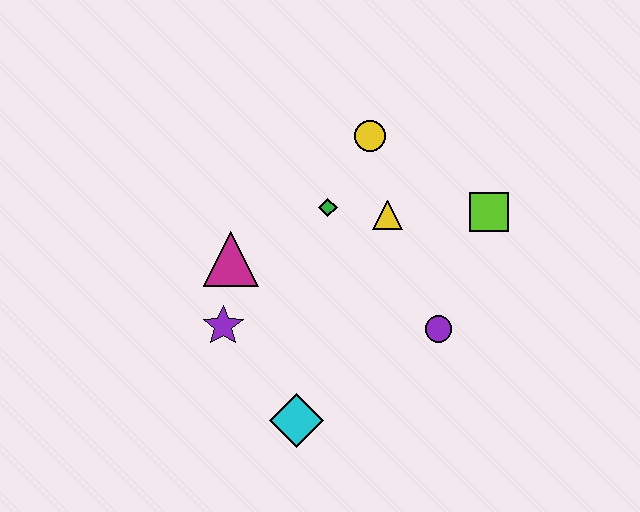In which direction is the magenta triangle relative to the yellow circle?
The magenta triangle is to the left of the yellow circle.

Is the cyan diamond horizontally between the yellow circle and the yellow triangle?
No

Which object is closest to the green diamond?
The yellow triangle is closest to the green diamond.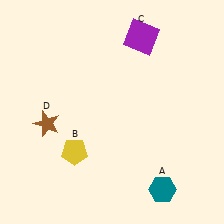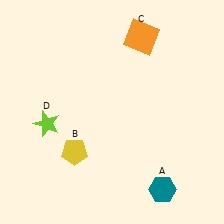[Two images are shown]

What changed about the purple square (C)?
In Image 1, C is purple. In Image 2, it changed to orange.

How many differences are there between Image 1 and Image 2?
There are 2 differences between the two images.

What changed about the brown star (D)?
In Image 1, D is brown. In Image 2, it changed to lime.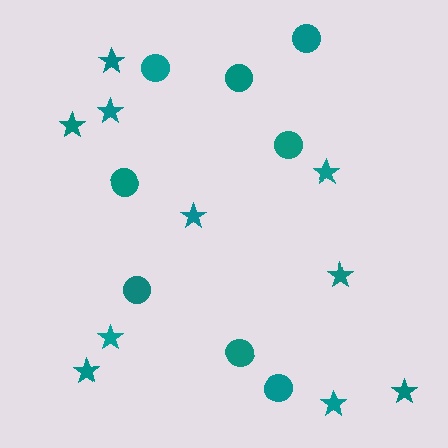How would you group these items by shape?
There are 2 groups: one group of stars (10) and one group of circles (8).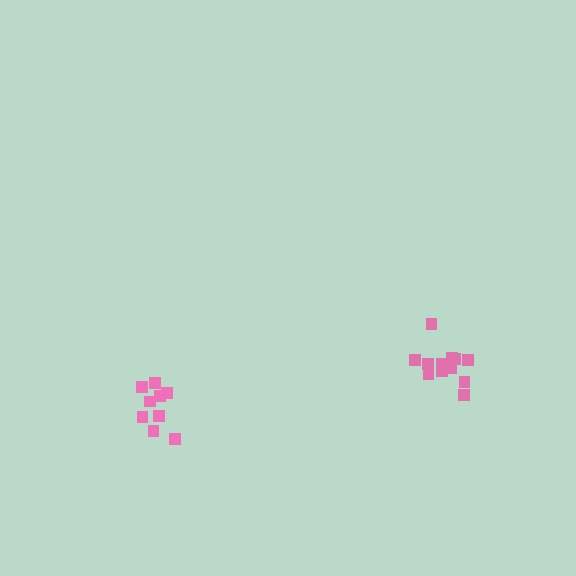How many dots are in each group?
Group 1: 9 dots, Group 2: 12 dots (21 total).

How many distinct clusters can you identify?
There are 2 distinct clusters.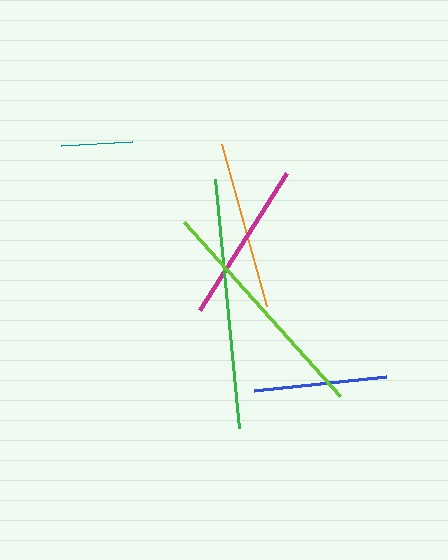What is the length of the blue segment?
The blue segment is approximately 133 pixels long.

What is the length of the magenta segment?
The magenta segment is approximately 162 pixels long.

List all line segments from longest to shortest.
From longest to shortest: green, lime, orange, magenta, blue, teal.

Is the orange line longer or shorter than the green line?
The green line is longer than the orange line.